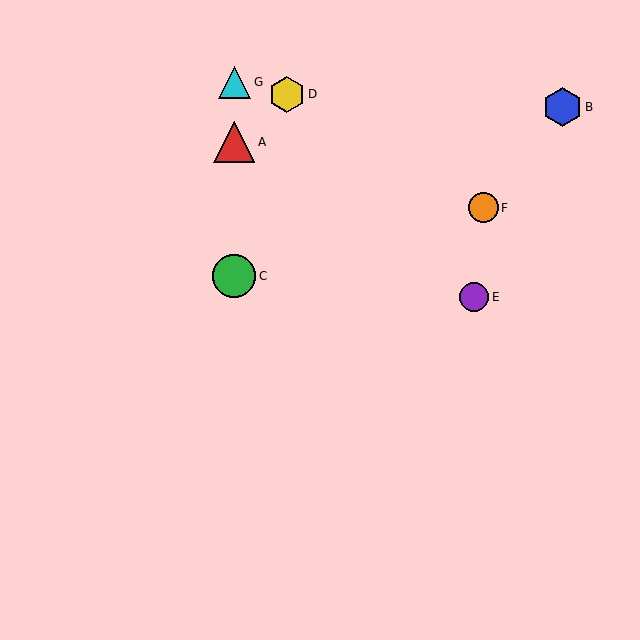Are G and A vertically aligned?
Yes, both are at x≈234.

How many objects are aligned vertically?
3 objects (A, C, G) are aligned vertically.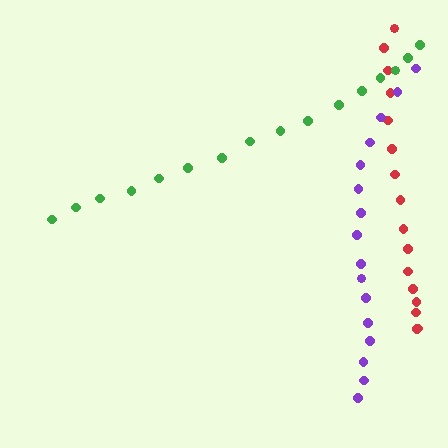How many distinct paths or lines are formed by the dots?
There are 3 distinct paths.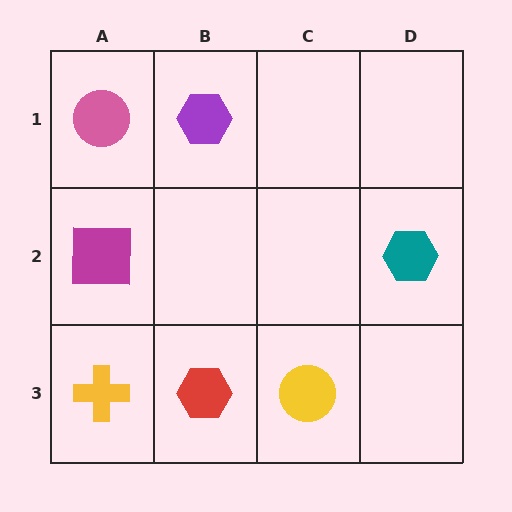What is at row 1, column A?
A pink circle.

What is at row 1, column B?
A purple hexagon.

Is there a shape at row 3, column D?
No, that cell is empty.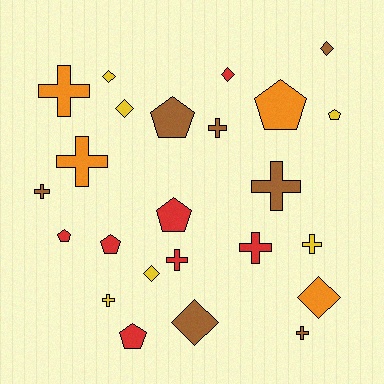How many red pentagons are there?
There are 4 red pentagons.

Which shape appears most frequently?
Cross, with 10 objects.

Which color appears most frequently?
Brown, with 7 objects.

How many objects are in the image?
There are 24 objects.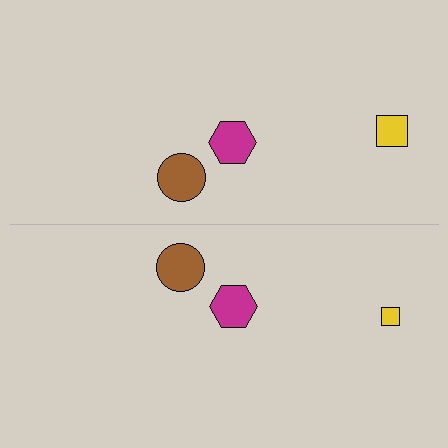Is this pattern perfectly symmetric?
No, the pattern is not perfectly symmetric. The yellow square on the bottom side has a different size than its mirror counterpart.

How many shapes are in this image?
There are 6 shapes in this image.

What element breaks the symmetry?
The yellow square on the bottom side has a different size than its mirror counterpart.